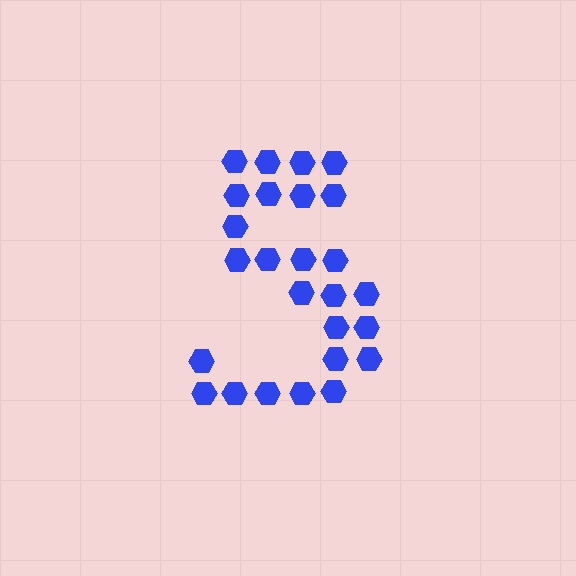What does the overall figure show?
The overall figure shows the digit 5.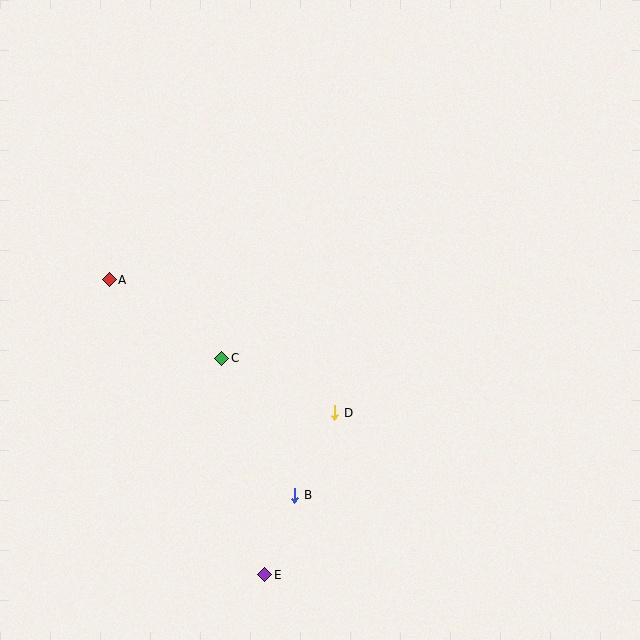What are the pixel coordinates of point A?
Point A is at (109, 280).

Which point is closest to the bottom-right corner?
Point B is closest to the bottom-right corner.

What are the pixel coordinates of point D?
Point D is at (335, 413).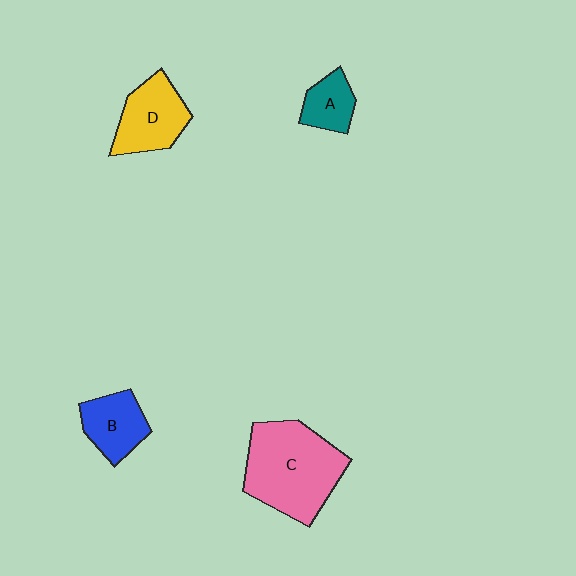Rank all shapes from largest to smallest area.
From largest to smallest: C (pink), D (yellow), B (blue), A (teal).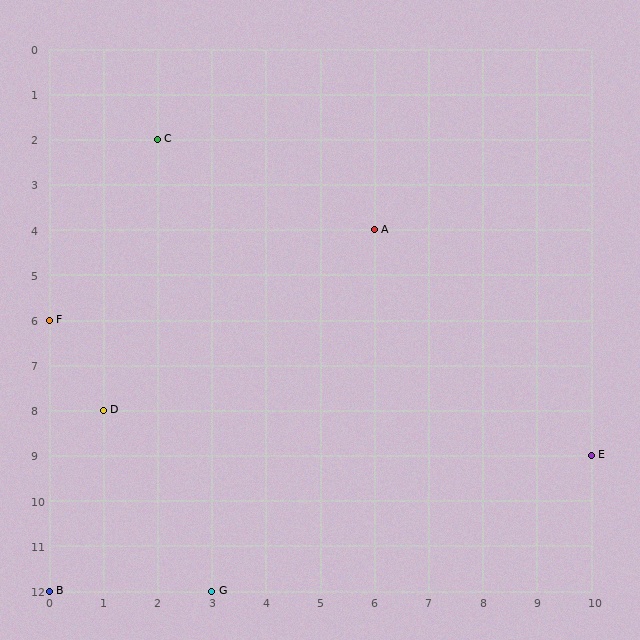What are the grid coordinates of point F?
Point F is at grid coordinates (0, 6).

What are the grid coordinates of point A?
Point A is at grid coordinates (6, 4).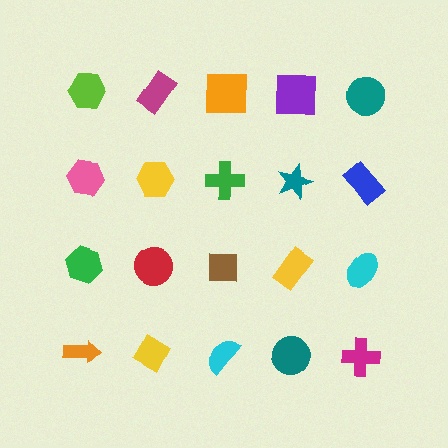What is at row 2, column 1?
A pink hexagon.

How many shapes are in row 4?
5 shapes.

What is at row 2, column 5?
A blue rectangle.